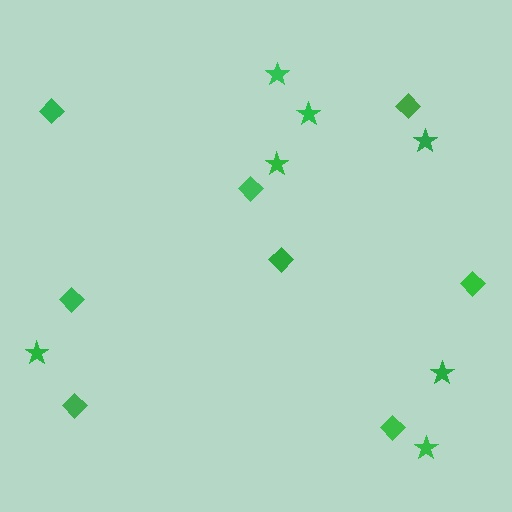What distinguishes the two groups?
There are 2 groups: one group of stars (7) and one group of diamonds (8).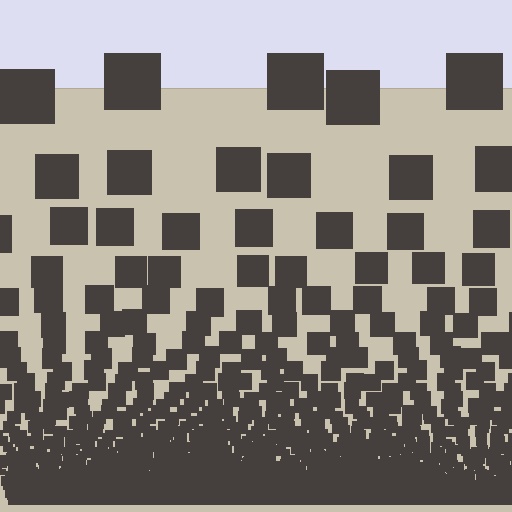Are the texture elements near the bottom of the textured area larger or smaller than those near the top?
Smaller. The gradient is inverted — elements near the bottom are smaller and denser.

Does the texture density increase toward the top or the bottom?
Density increases toward the bottom.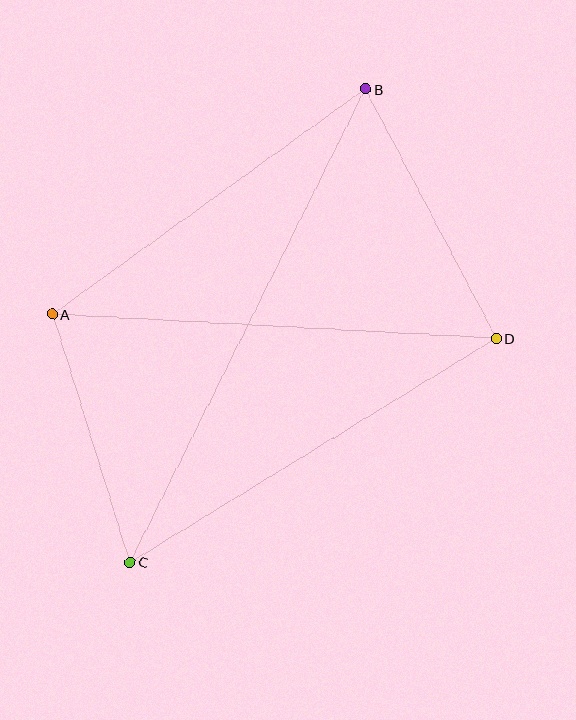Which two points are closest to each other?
Points A and C are closest to each other.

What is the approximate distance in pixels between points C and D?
The distance between C and D is approximately 429 pixels.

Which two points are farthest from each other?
Points B and C are farthest from each other.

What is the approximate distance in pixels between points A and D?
The distance between A and D is approximately 444 pixels.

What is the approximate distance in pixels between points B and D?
The distance between B and D is approximately 281 pixels.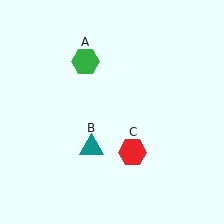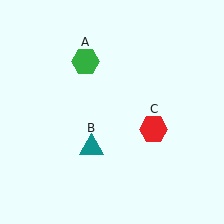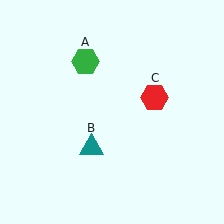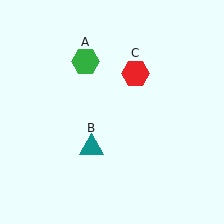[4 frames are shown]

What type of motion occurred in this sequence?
The red hexagon (object C) rotated counterclockwise around the center of the scene.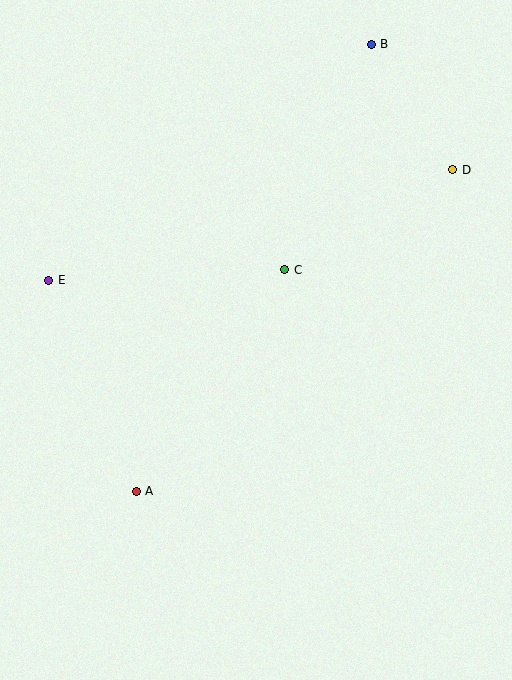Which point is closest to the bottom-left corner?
Point A is closest to the bottom-left corner.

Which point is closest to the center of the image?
Point C at (285, 270) is closest to the center.